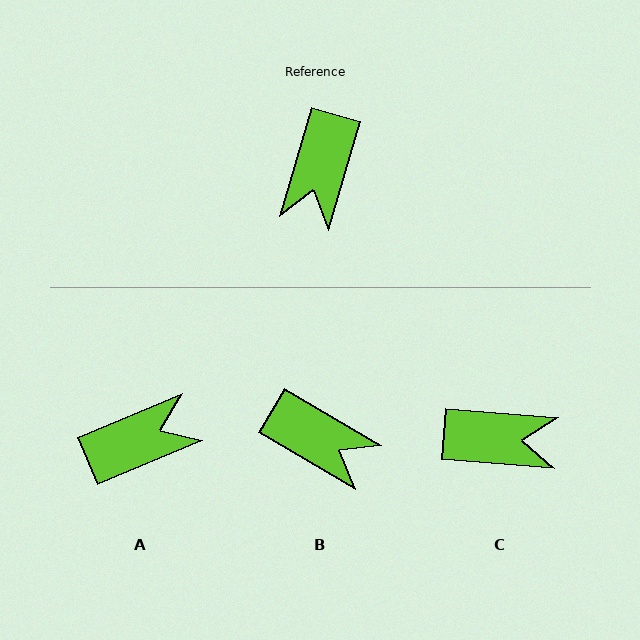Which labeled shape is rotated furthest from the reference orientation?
A, about 129 degrees away.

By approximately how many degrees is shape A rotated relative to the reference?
Approximately 129 degrees counter-clockwise.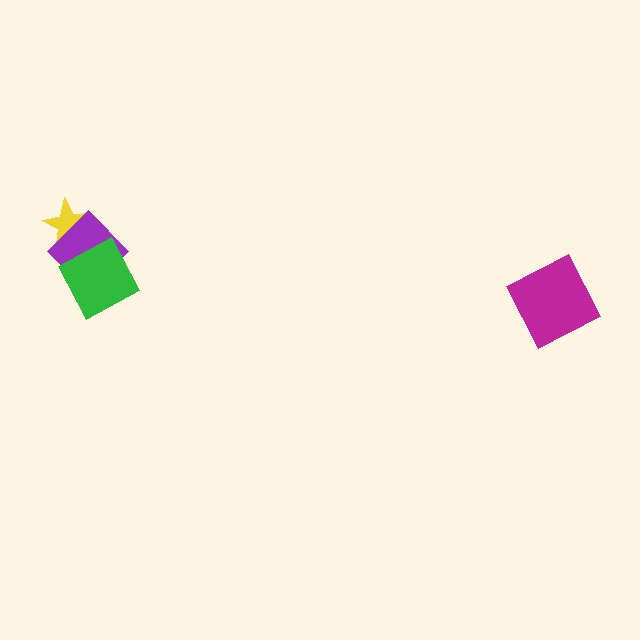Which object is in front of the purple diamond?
The green diamond is in front of the purple diamond.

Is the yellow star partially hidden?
Yes, it is partially covered by another shape.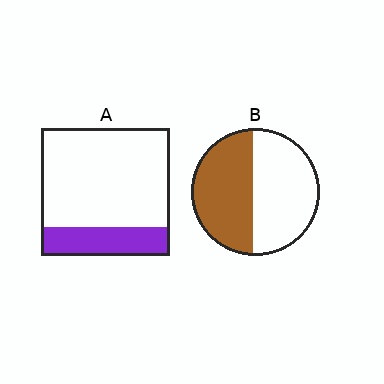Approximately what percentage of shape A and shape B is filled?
A is approximately 25% and B is approximately 50%.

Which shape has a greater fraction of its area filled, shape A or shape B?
Shape B.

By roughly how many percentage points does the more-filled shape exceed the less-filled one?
By roughly 25 percentage points (B over A).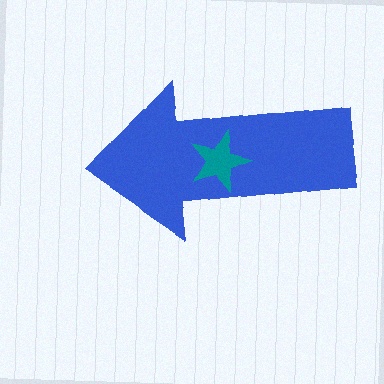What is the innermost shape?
The teal star.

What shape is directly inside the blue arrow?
The teal star.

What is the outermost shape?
The blue arrow.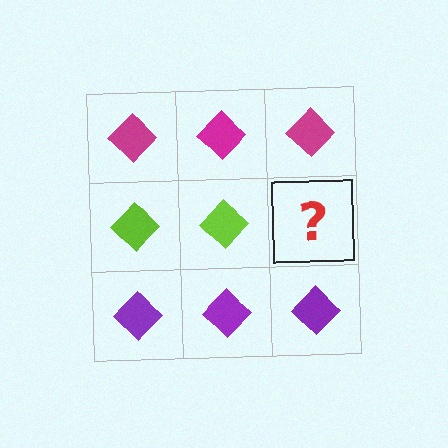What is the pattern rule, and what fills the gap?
The rule is that each row has a consistent color. The gap should be filled with a lime diamond.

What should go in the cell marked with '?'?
The missing cell should contain a lime diamond.